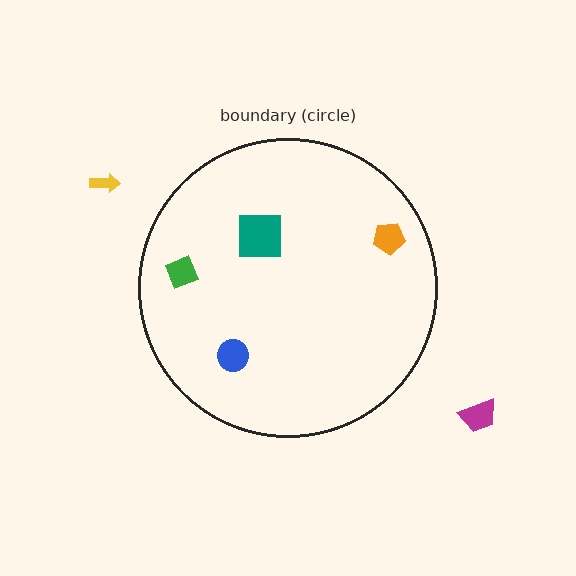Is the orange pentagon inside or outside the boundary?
Inside.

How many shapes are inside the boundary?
4 inside, 2 outside.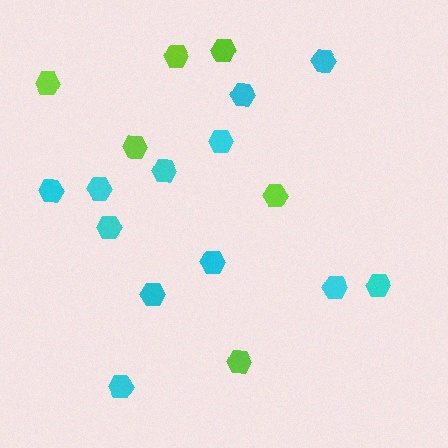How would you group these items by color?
There are 2 groups: one group of cyan hexagons (12) and one group of lime hexagons (6).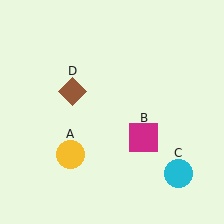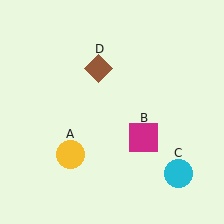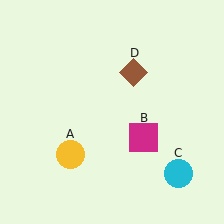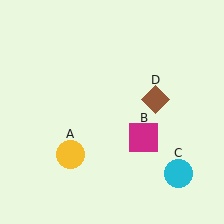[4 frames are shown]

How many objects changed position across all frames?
1 object changed position: brown diamond (object D).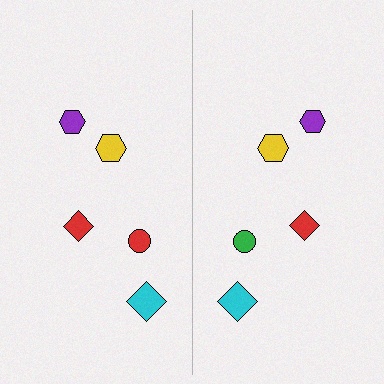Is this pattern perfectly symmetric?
No, the pattern is not perfectly symmetric. The green circle on the right side breaks the symmetry — its mirror counterpart is red.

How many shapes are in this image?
There are 10 shapes in this image.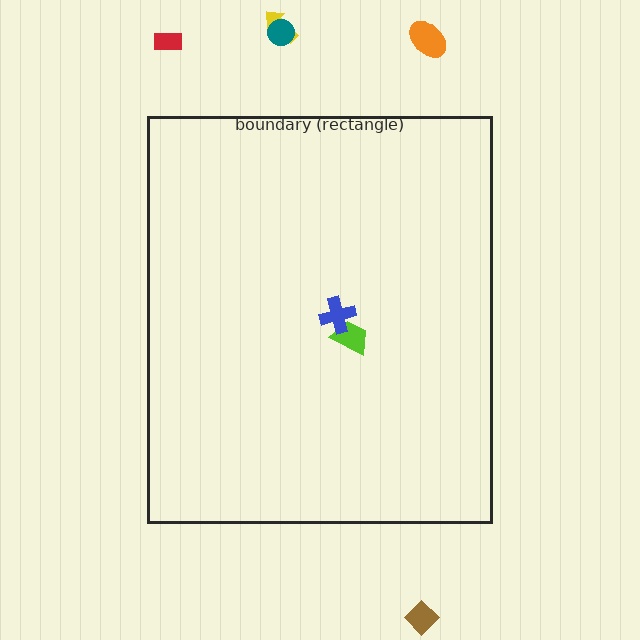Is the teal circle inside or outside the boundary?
Outside.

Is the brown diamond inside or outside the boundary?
Outside.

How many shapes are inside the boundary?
2 inside, 5 outside.